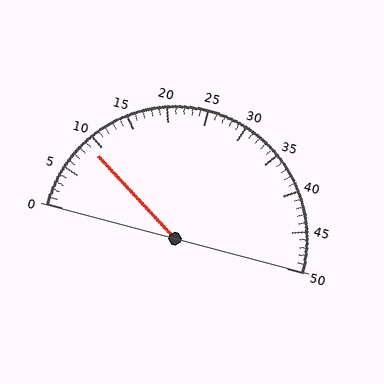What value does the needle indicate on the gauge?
The needle indicates approximately 9.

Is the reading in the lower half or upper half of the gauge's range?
The reading is in the lower half of the range (0 to 50).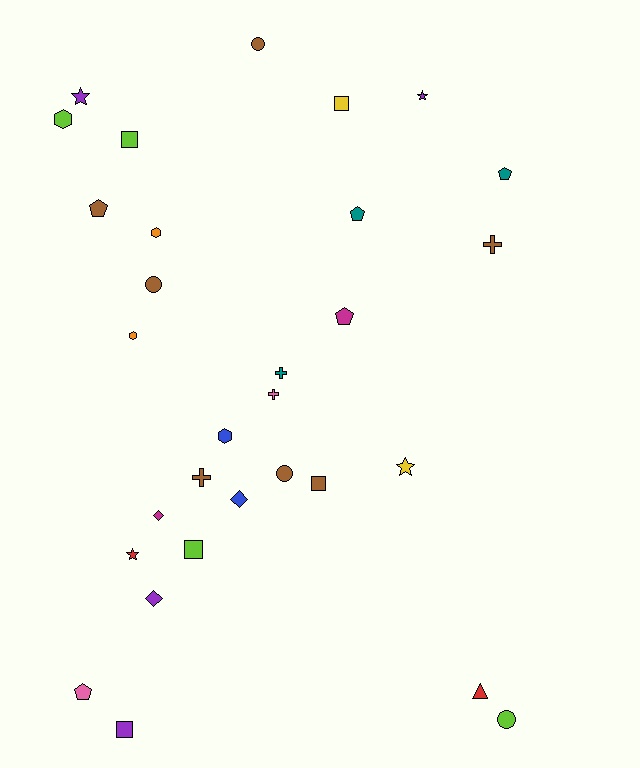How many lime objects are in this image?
There are 4 lime objects.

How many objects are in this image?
There are 30 objects.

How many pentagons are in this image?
There are 5 pentagons.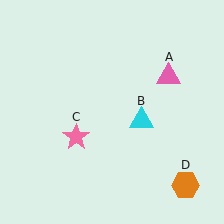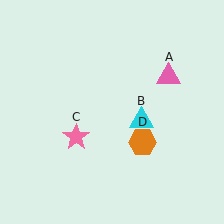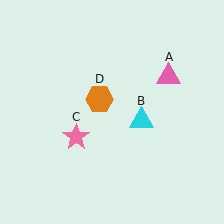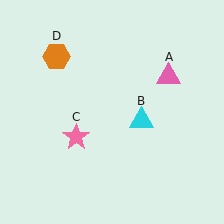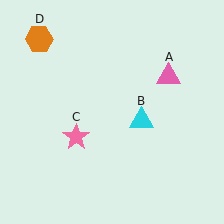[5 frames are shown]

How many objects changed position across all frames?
1 object changed position: orange hexagon (object D).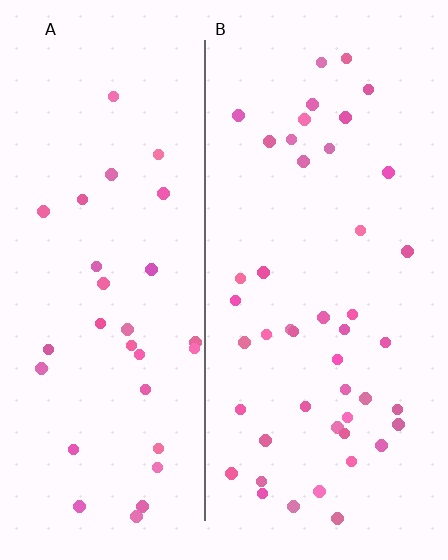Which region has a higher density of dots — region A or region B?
B (the right).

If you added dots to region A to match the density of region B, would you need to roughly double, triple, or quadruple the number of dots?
Approximately double.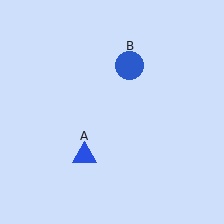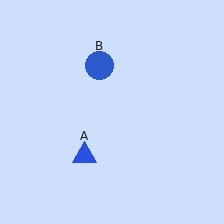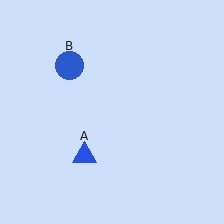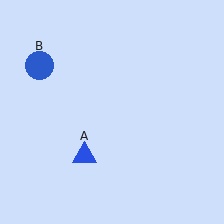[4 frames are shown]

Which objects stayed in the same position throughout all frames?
Blue triangle (object A) remained stationary.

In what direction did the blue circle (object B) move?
The blue circle (object B) moved left.